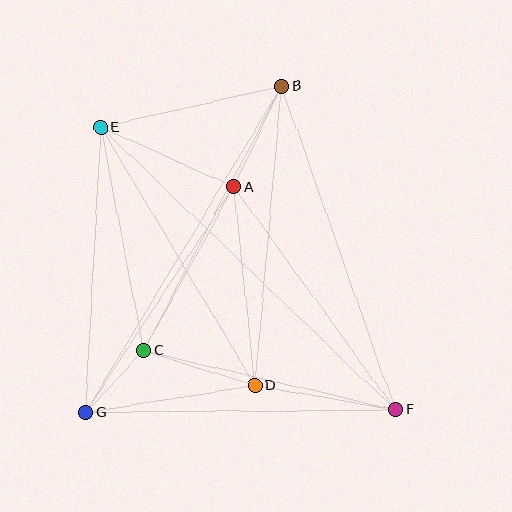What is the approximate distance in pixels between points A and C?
The distance between A and C is approximately 187 pixels.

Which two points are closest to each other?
Points C and G are closest to each other.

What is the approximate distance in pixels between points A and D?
The distance between A and D is approximately 199 pixels.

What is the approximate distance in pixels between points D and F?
The distance between D and F is approximately 143 pixels.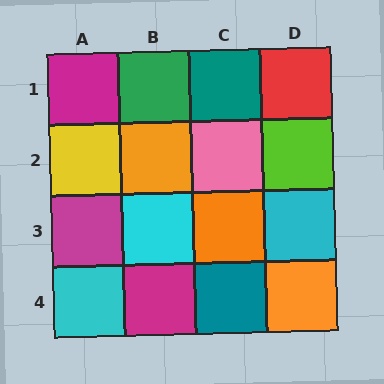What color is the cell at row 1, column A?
Magenta.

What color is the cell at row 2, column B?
Orange.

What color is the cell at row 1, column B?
Green.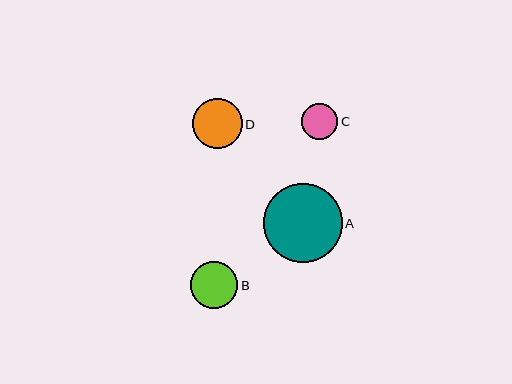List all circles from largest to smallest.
From largest to smallest: A, D, B, C.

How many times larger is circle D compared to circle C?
Circle D is approximately 1.4 times the size of circle C.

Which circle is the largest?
Circle A is the largest with a size of approximately 79 pixels.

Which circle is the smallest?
Circle C is the smallest with a size of approximately 37 pixels.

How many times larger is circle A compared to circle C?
Circle A is approximately 2.2 times the size of circle C.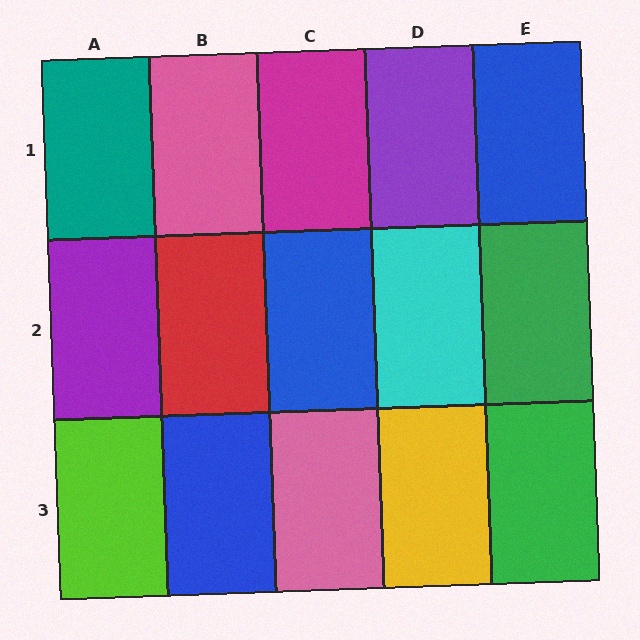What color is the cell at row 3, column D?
Yellow.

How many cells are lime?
1 cell is lime.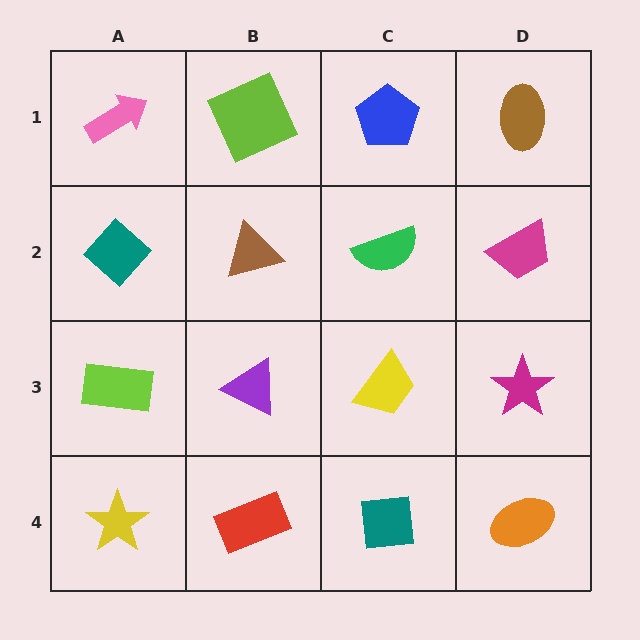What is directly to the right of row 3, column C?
A magenta star.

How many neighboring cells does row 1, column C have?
3.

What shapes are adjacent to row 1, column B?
A brown triangle (row 2, column B), a pink arrow (row 1, column A), a blue pentagon (row 1, column C).